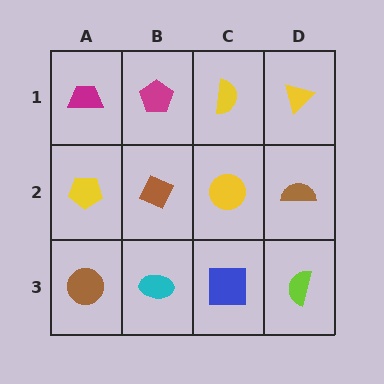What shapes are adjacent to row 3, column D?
A brown semicircle (row 2, column D), a blue square (row 3, column C).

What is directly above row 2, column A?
A magenta trapezoid.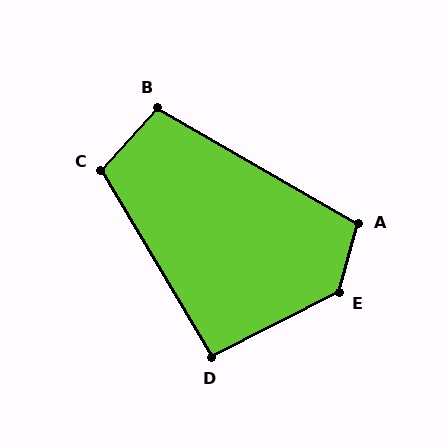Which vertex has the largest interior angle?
E, at approximately 132 degrees.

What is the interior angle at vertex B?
Approximately 102 degrees (obtuse).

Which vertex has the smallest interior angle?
D, at approximately 94 degrees.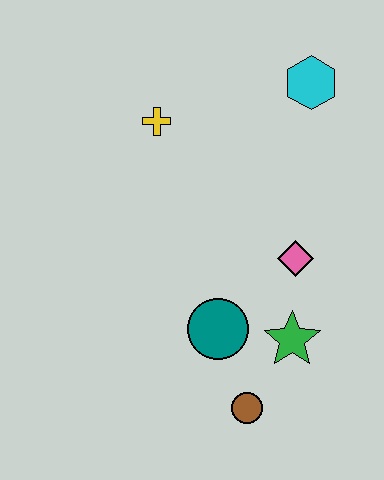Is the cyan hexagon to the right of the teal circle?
Yes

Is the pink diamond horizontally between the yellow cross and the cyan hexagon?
Yes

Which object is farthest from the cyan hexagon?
The brown circle is farthest from the cyan hexagon.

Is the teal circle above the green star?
Yes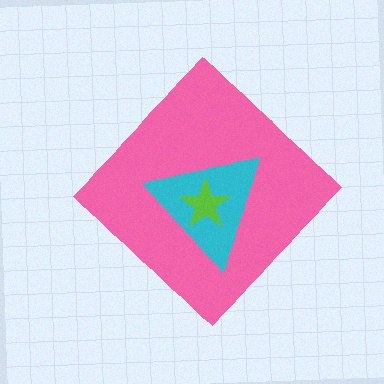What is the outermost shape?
The pink diamond.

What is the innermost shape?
The lime star.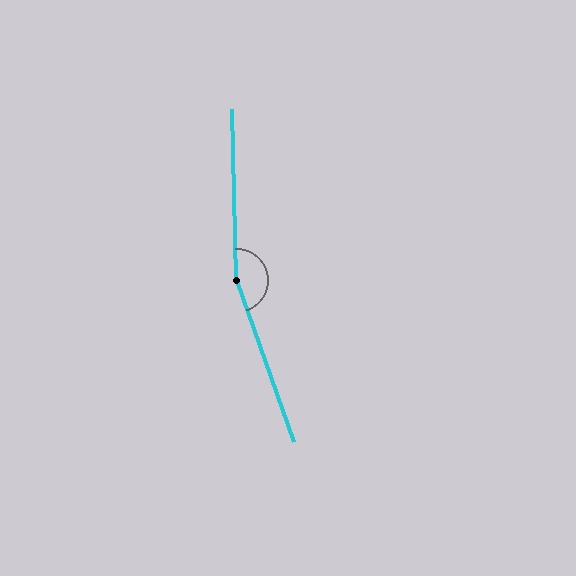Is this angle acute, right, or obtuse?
It is obtuse.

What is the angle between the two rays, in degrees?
Approximately 162 degrees.